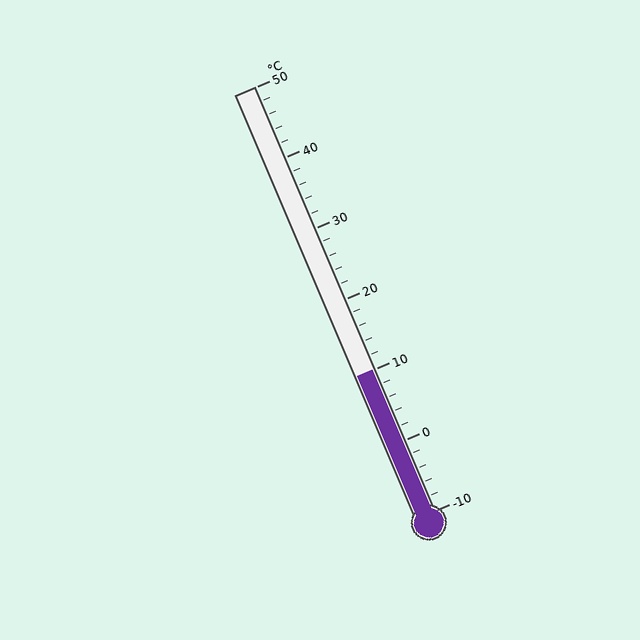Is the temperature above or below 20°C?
The temperature is below 20°C.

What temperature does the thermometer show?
The thermometer shows approximately 10°C.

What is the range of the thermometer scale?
The thermometer scale ranges from -10°C to 50°C.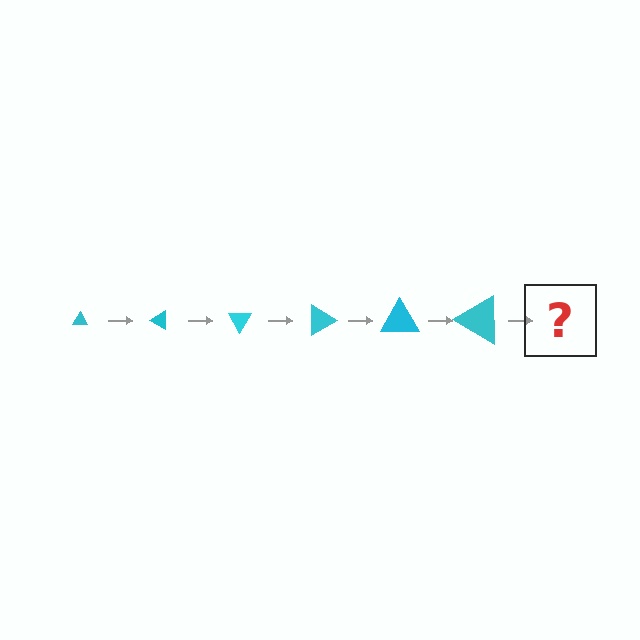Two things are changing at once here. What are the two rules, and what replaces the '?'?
The two rules are that the triangle grows larger each step and it rotates 30 degrees each step. The '?' should be a triangle, larger than the previous one and rotated 180 degrees from the start.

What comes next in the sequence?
The next element should be a triangle, larger than the previous one and rotated 180 degrees from the start.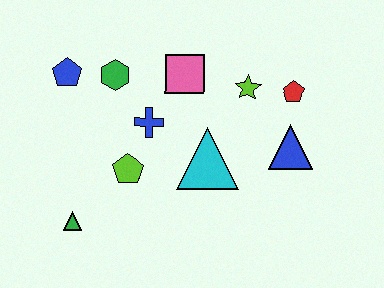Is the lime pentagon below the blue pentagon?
Yes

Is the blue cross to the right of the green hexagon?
Yes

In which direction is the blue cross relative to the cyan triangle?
The blue cross is to the left of the cyan triangle.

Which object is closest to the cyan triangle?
The blue cross is closest to the cyan triangle.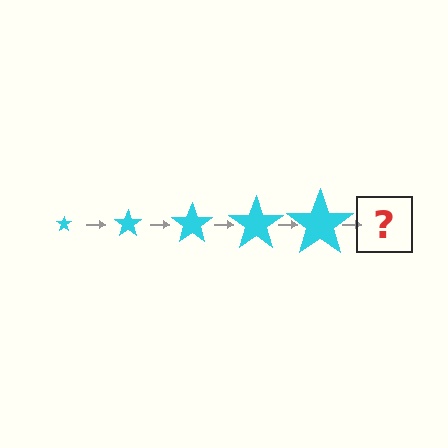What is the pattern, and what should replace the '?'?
The pattern is that the star gets progressively larger each step. The '?' should be a cyan star, larger than the previous one.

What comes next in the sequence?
The next element should be a cyan star, larger than the previous one.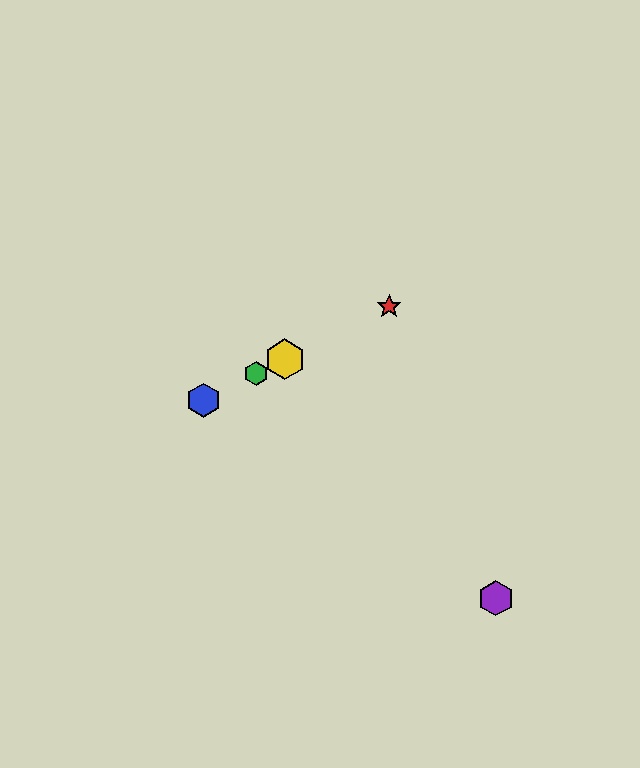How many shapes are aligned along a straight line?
4 shapes (the red star, the blue hexagon, the green hexagon, the yellow hexagon) are aligned along a straight line.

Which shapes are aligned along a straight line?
The red star, the blue hexagon, the green hexagon, the yellow hexagon are aligned along a straight line.